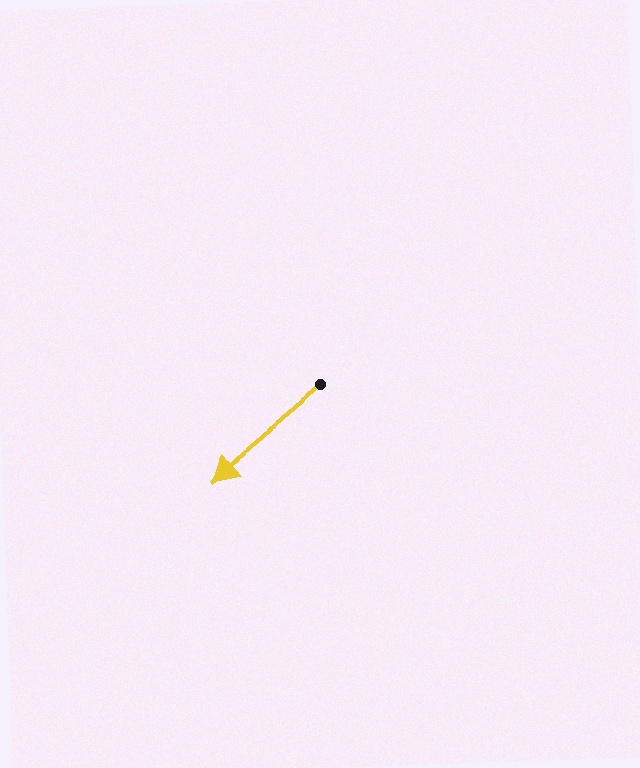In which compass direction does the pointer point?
Southwest.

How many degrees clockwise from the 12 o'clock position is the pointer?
Approximately 229 degrees.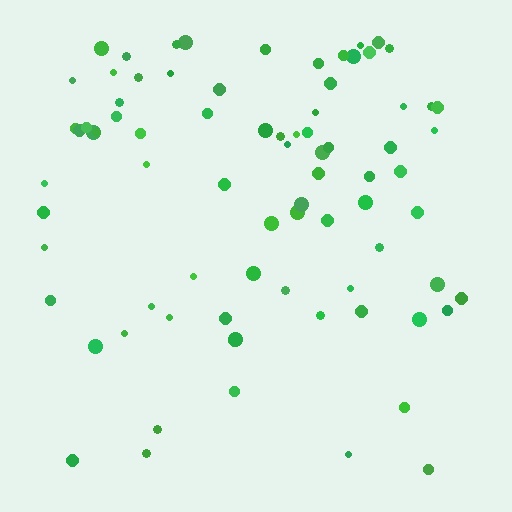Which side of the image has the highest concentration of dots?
The top.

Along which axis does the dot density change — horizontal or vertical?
Vertical.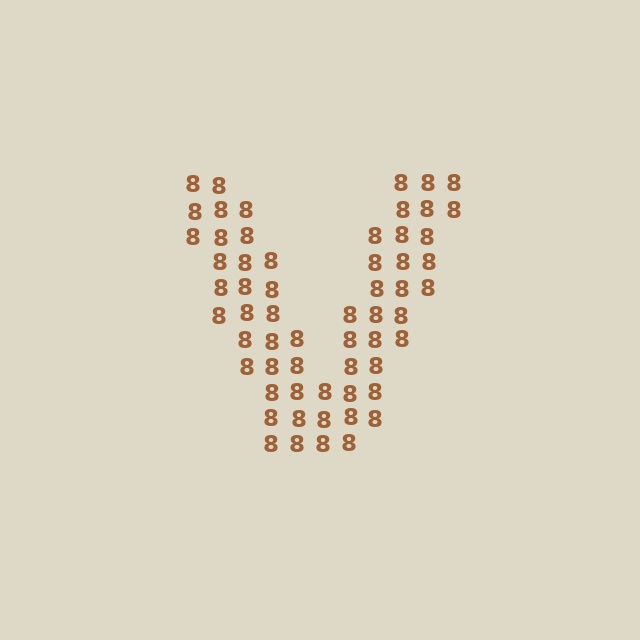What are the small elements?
The small elements are digit 8's.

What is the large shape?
The large shape is the letter V.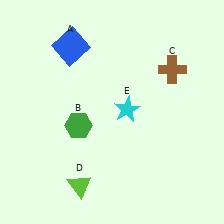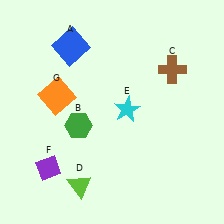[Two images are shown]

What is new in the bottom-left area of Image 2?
A purple diamond (F) was added in the bottom-left area of Image 2.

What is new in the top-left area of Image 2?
An orange square (G) was added in the top-left area of Image 2.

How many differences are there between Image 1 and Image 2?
There are 2 differences between the two images.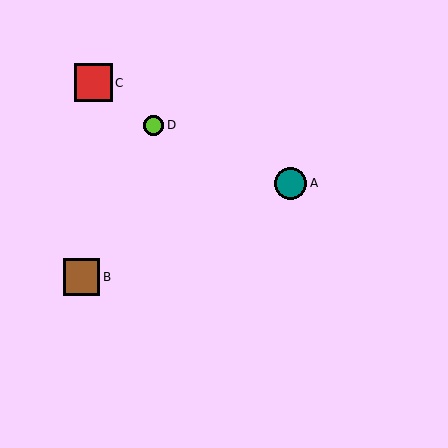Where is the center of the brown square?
The center of the brown square is at (82, 277).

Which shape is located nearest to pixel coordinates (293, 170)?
The teal circle (labeled A) at (291, 183) is nearest to that location.